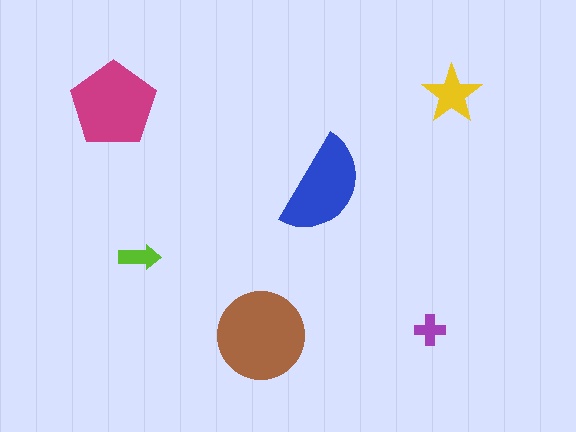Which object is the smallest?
The purple cross.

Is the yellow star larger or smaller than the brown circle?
Smaller.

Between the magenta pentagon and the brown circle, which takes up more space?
The brown circle.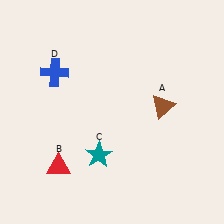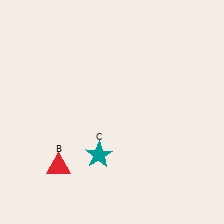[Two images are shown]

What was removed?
The blue cross (D), the brown triangle (A) were removed in Image 2.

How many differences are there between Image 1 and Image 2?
There are 2 differences between the two images.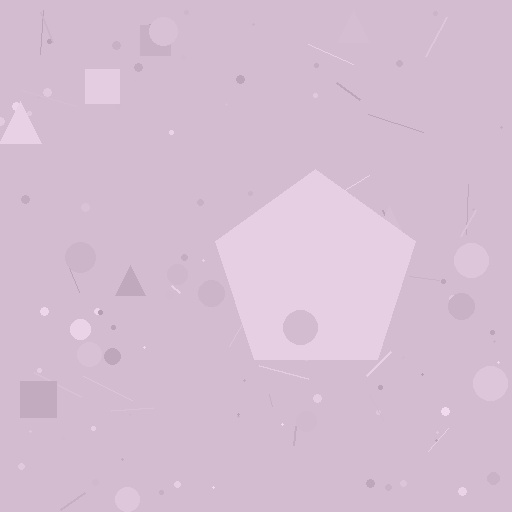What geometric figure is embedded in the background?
A pentagon is embedded in the background.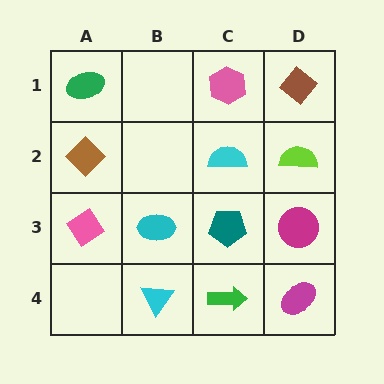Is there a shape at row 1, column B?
No, that cell is empty.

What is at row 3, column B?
A cyan ellipse.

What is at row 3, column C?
A teal pentagon.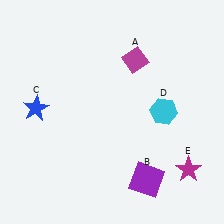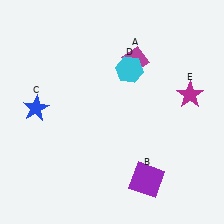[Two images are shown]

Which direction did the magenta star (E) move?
The magenta star (E) moved up.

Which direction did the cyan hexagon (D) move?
The cyan hexagon (D) moved up.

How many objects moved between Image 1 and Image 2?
2 objects moved between the two images.